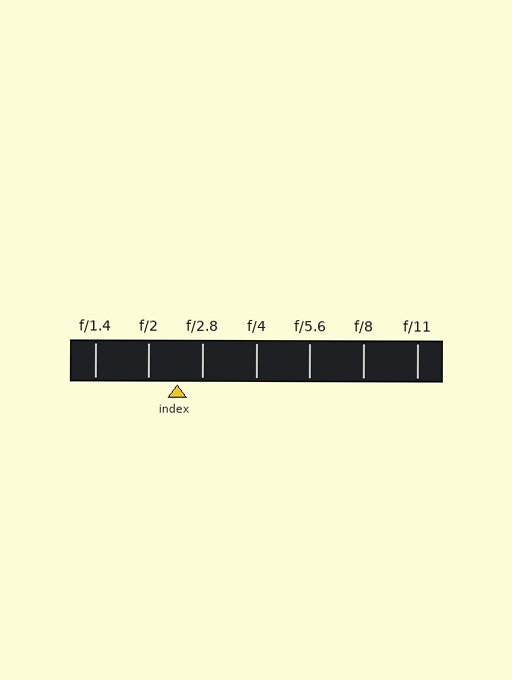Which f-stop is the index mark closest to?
The index mark is closest to f/2.8.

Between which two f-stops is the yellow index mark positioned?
The index mark is between f/2 and f/2.8.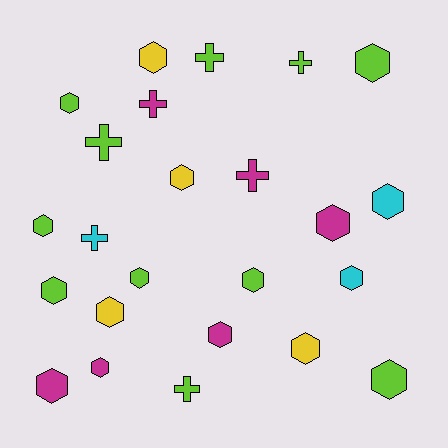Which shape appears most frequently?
Hexagon, with 17 objects.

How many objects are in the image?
There are 24 objects.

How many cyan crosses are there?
There is 1 cyan cross.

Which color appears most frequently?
Lime, with 11 objects.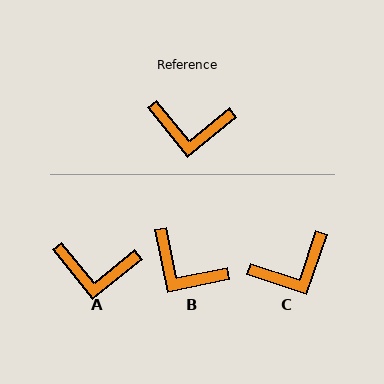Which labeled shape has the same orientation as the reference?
A.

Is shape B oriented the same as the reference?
No, it is off by about 27 degrees.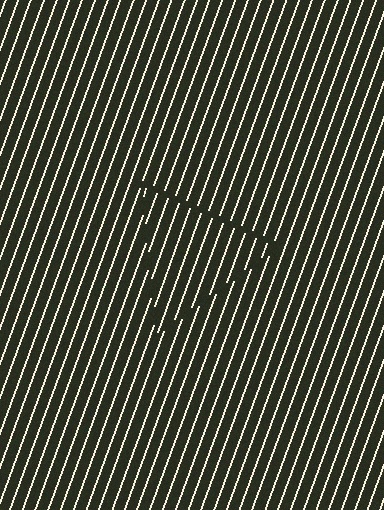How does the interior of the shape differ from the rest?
The interior of the shape contains the same grating, shifted by half a period — the contour is defined by the phase discontinuity where line-ends from the inner and outer gratings abut.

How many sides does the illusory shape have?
3 sides — the line-ends trace a triangle.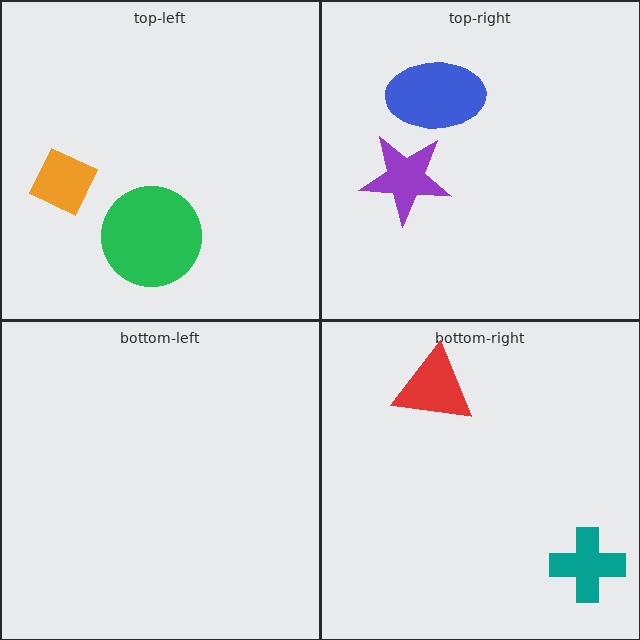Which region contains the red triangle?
The bottom-right region.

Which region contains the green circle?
The top-left region.